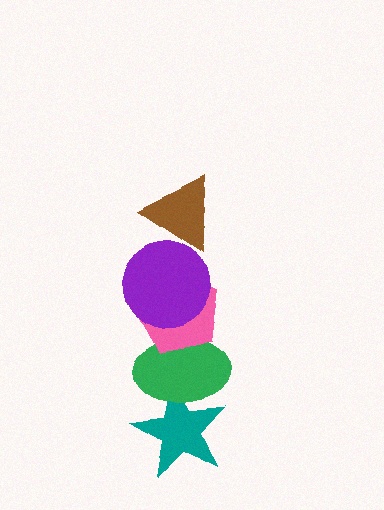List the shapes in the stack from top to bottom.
From top to bottom: the brown triangle, the purple circle, the pink pentagon, the green ellipse, the teal star.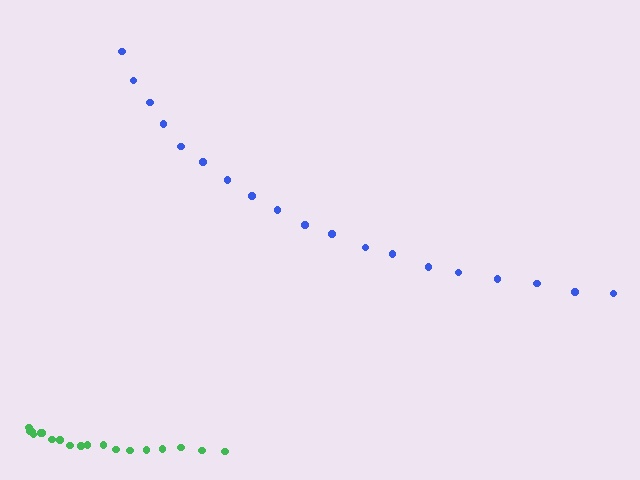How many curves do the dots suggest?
There are 2 distinct paths.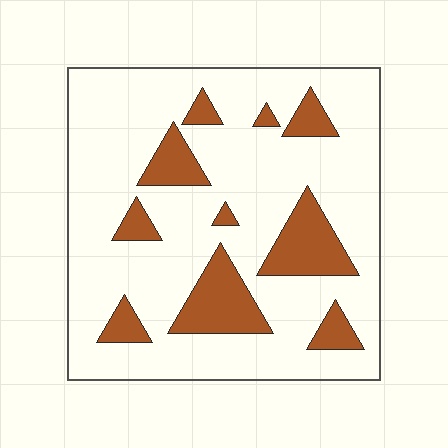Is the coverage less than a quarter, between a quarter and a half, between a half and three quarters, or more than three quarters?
Less than a quarter.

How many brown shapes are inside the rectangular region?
10.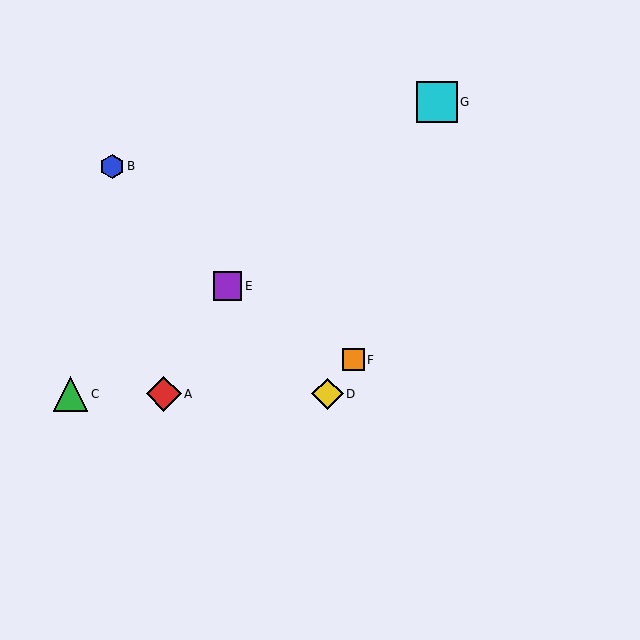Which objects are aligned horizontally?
Objects A, C, D are aligned horizontally.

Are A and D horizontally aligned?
Yes, both are at y≈394.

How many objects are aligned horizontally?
3 objects (A, C, D) are aligned horizontally.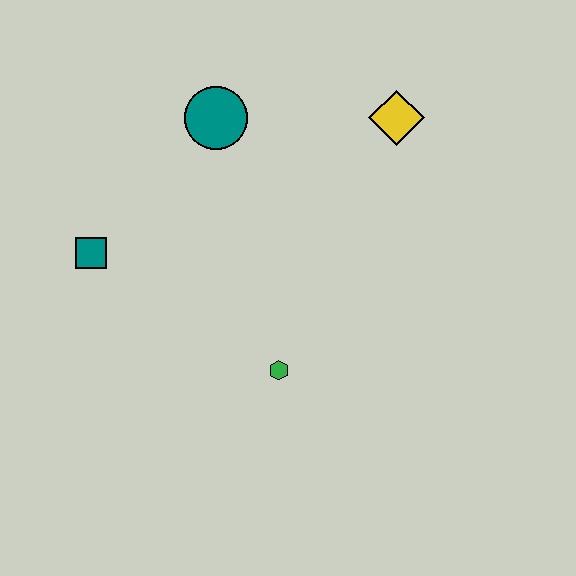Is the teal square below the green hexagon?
No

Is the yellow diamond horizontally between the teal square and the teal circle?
No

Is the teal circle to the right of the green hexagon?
No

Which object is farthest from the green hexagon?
The yellow diamond is farthest from the green hexagon.